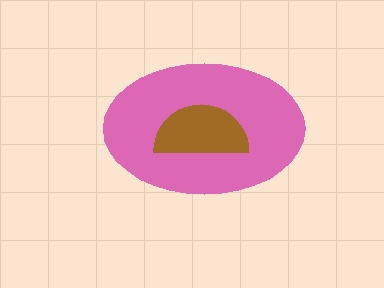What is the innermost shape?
The brown semicircle.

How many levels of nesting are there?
2.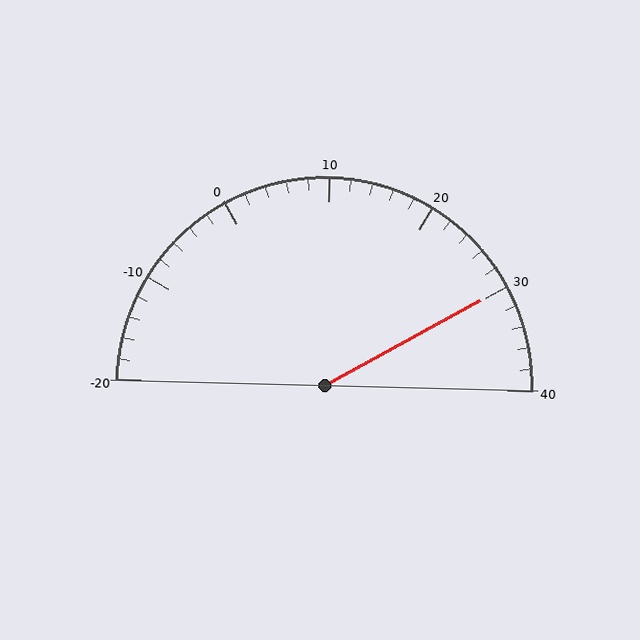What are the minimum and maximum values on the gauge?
The gauge ranges from -20 to 40.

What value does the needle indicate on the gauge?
The needle indicates approximately 30.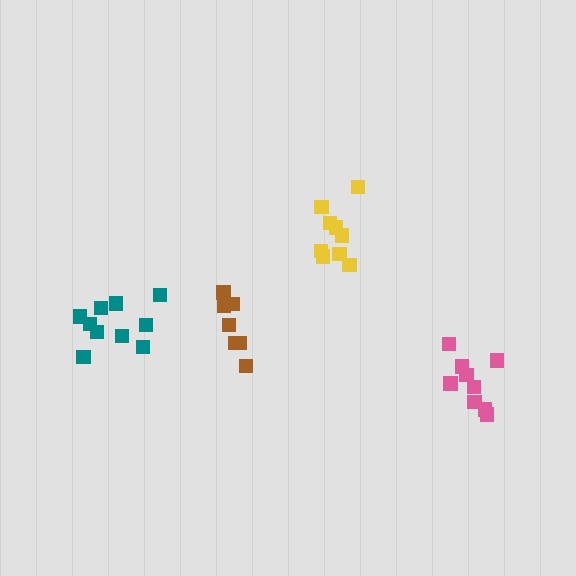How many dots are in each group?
Group 1: 10 dots, Group 2: 7 dots, Group 3: 10 dots, Group 4: 9 dots (36 total).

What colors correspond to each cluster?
The clusters are colored: yellow, brown, teal, pink.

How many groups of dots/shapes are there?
There are 4 groups.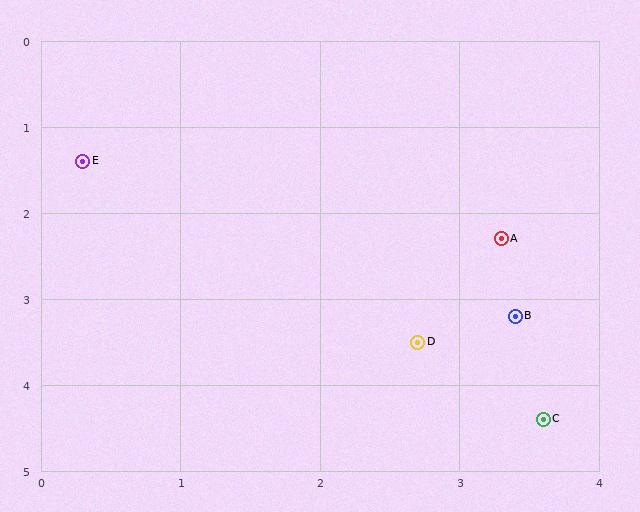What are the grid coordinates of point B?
Point B is at approximately (3.4, 3.2).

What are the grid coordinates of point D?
Point D is at approximately (2.7, 3.5).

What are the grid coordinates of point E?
Point E is at approximately (0.3, 1.4).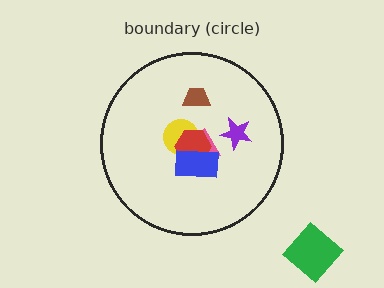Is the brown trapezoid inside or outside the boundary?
Inside.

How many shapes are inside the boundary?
6 inside, 1 outside.